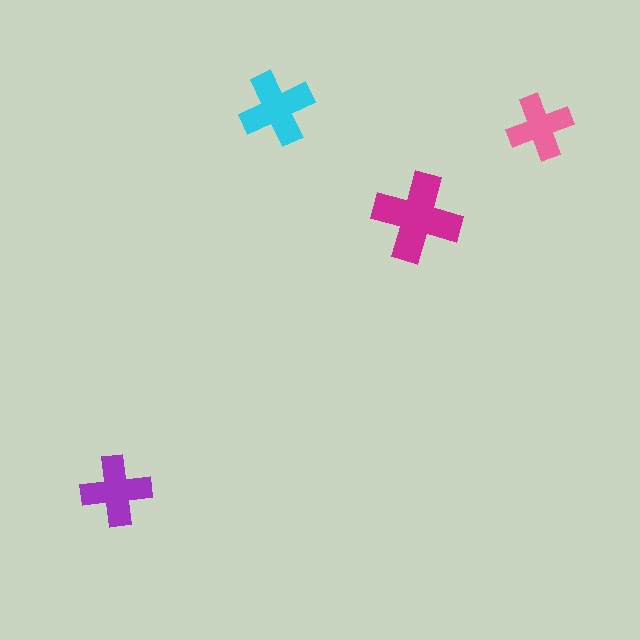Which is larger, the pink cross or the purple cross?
The purple one.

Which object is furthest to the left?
The purple cross is leftmost.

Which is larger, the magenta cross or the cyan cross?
The magenta one.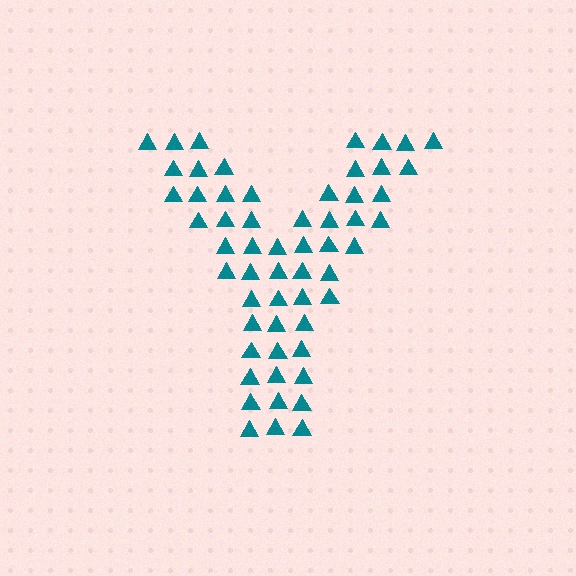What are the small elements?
The small elements are triangles.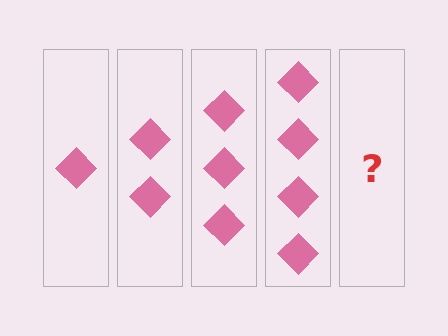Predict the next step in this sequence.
The next step is 5 diamonds.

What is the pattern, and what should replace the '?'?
The pattern is that each step adds one more diamond. The '?' should be 5 diamonds.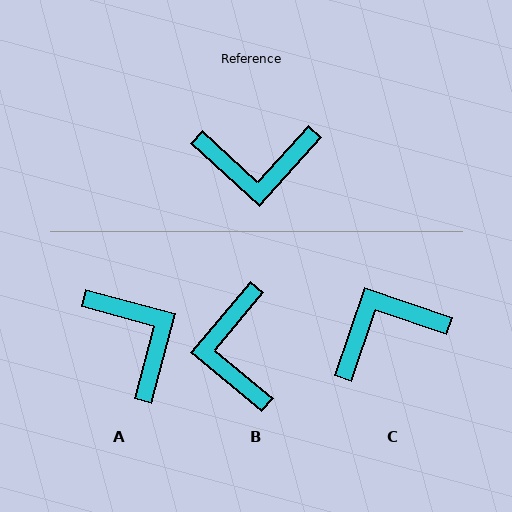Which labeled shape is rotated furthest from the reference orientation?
C, about 157 degrees away.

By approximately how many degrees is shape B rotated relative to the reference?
Approximately 88 degrees clockwise.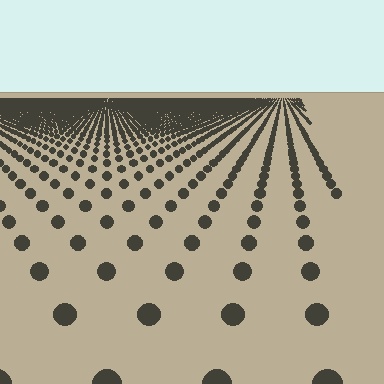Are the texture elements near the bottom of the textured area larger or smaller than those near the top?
Larger. Near the bottom, elements are closer to the viewer and appear at a bigger on-screen size.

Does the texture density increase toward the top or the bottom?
Density increases toward the top.